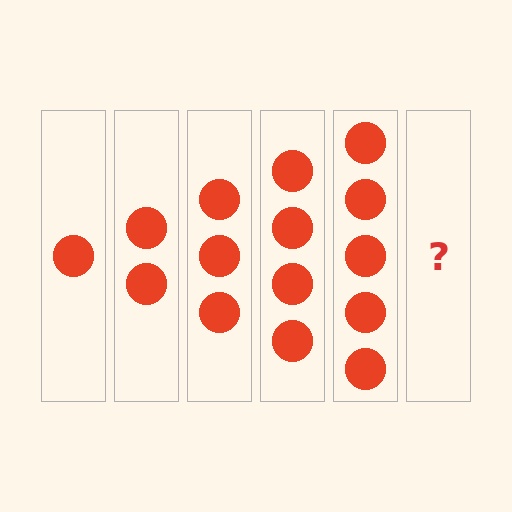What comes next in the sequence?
The next element should be 6 circles.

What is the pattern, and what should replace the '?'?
The pattern is that each step adds one more circle. The '?' should be 6 circles.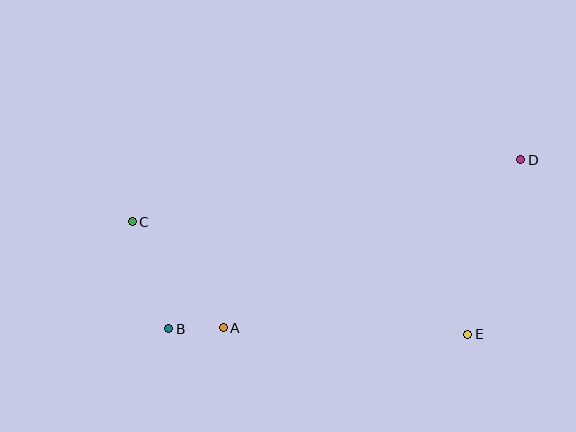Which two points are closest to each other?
Points A and B are closest to each other.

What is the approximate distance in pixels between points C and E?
The distance between C and E is approximately 353 pixels.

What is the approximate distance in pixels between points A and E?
The distance between A and E is approximately 244 pixels.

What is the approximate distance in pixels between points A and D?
The distance between A and D is approximately 341 pixels.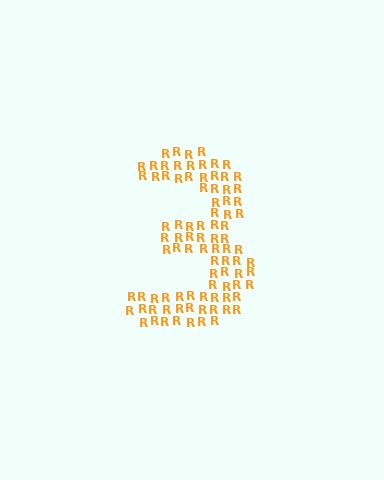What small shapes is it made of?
It is made of small letter R's.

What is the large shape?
The large shape is the digit 3.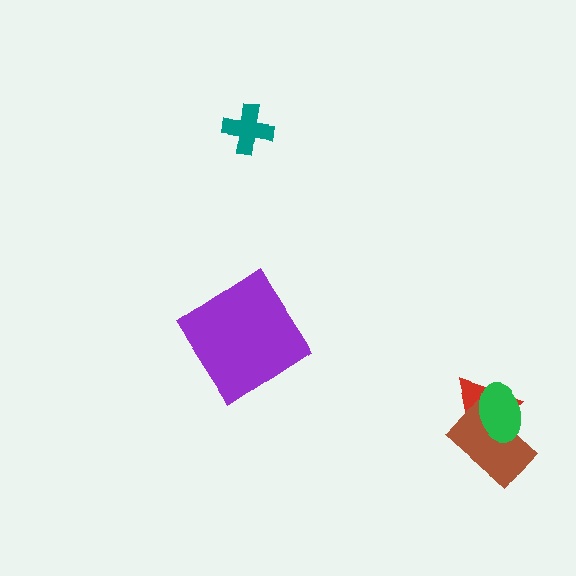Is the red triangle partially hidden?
Yes, it is partially covered by another shape.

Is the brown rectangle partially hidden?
Yes, it is partially covered by another shape.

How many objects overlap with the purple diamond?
0 objects overlap with the purple diamond.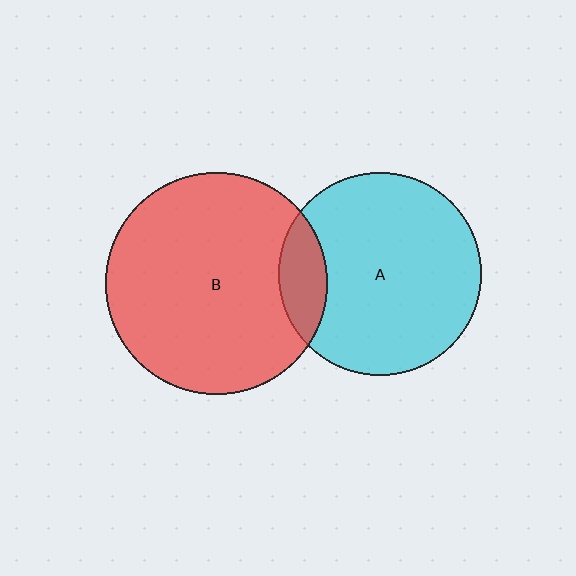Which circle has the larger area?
Circle B (red).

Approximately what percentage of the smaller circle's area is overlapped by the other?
Approximately 15%.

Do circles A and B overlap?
Yes.